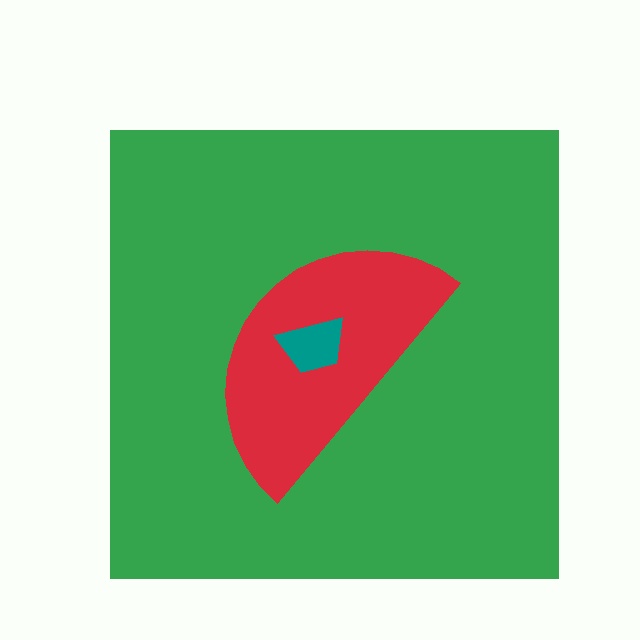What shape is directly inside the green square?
The red semicircle.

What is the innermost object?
The teal trapezoid.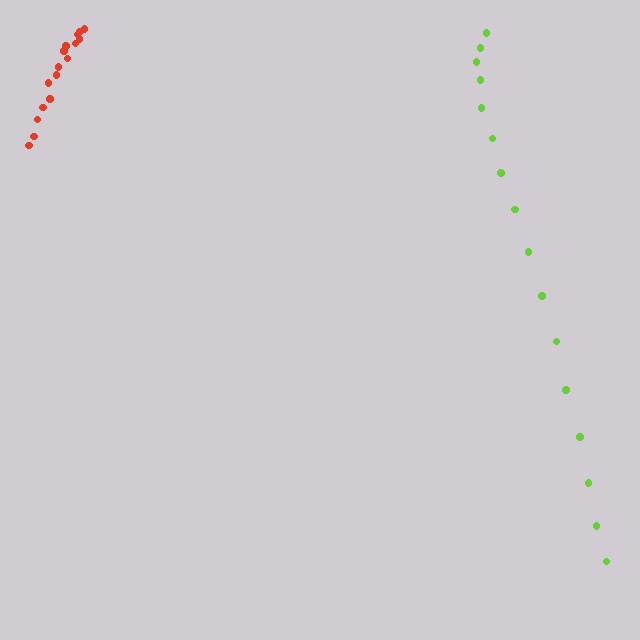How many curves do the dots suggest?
There are 2 distinct paths.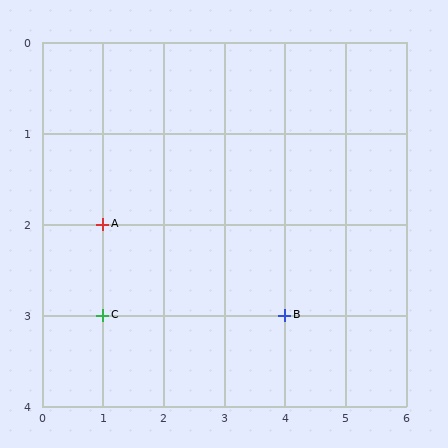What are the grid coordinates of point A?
Point A is at grid coordinates (1, 2).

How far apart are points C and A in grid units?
Points C and A are 1 row apart.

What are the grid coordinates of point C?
Point C is at grid coordinates (1, 3).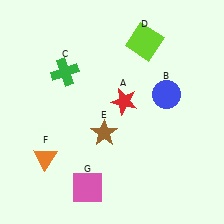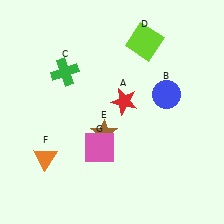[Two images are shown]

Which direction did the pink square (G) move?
The pink square (G) moved up.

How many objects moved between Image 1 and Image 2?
1 object moved between the two images.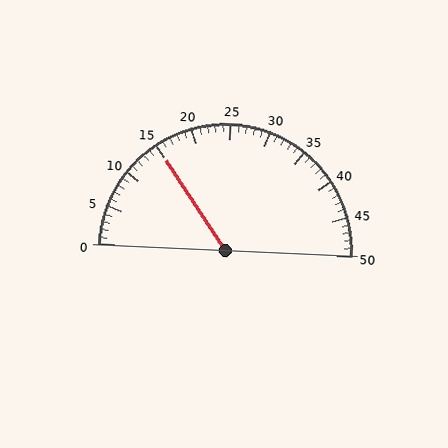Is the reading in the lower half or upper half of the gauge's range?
The reading is in the lower half of the range (0 to 50).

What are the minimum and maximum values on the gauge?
The gauge ranges from 0 to 50.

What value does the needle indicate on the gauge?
The needle indicates approximately 15.